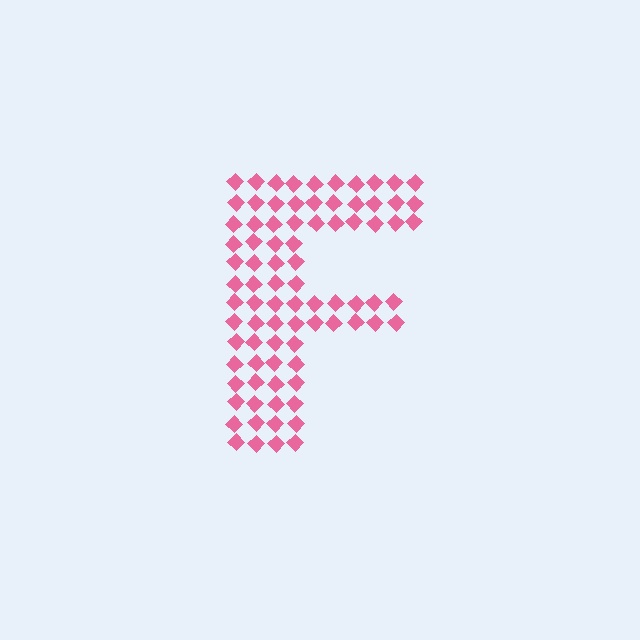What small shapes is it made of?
It is made of small diamonds.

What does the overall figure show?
The overall figure shows the letter F.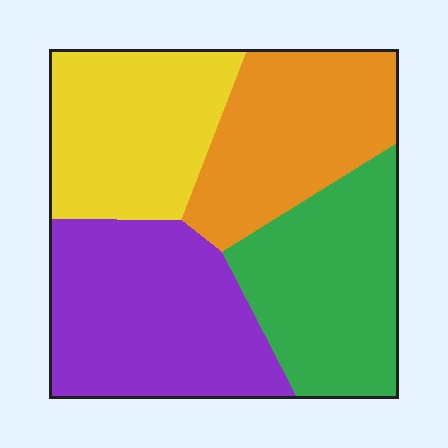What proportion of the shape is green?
Green takes up about one quarter (1/4) of the shape.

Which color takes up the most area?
Purple, at roughly 30%.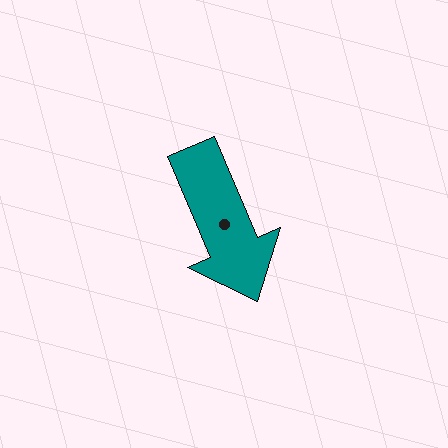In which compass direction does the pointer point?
Southeast.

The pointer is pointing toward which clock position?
Roughly 5 o'clock.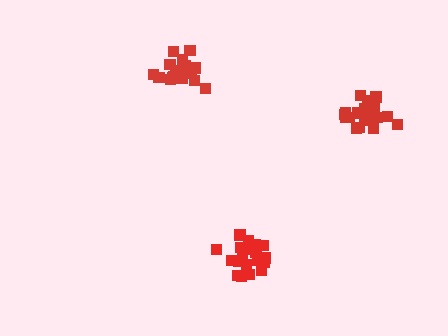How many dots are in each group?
Group 1: 20 dots, Group 2: 21 dots, Group 3: 19 dots (60 total).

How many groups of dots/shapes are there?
There are 3 groups.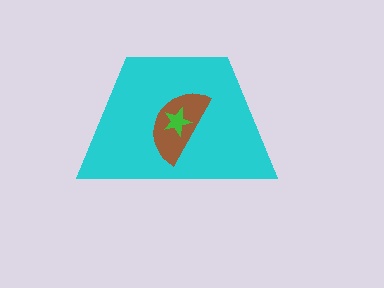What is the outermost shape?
The cyan trapezoid.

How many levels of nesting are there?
3.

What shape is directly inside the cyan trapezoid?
The brown semicircle.